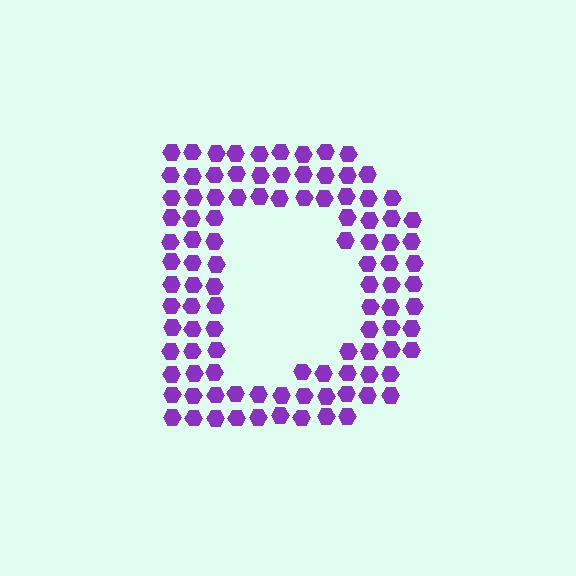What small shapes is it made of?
It is made of small hexagons.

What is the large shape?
The large shape is the letter D.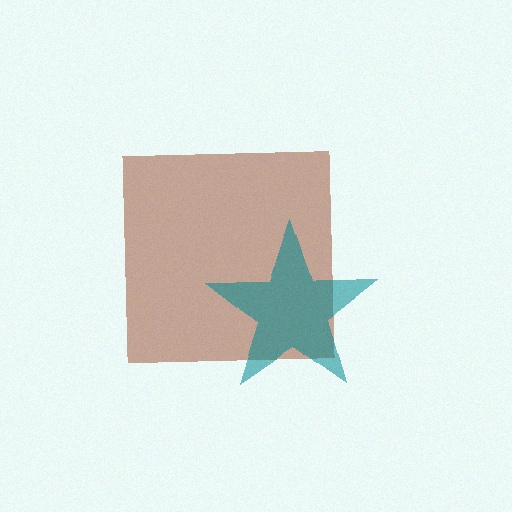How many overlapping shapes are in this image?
There are 2 overlapping shapes in the image.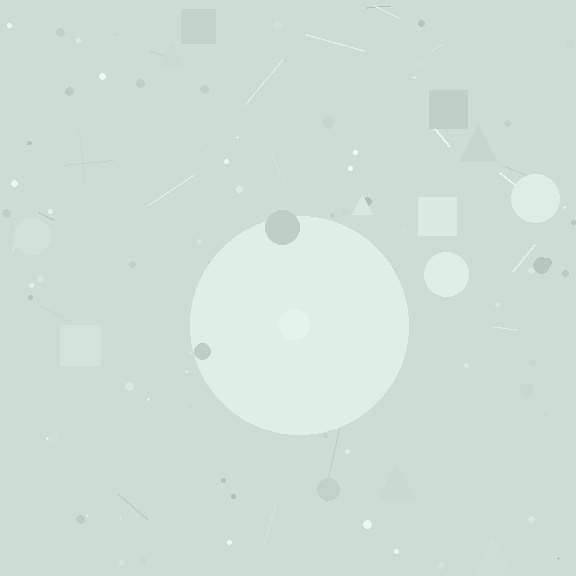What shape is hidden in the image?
A circle is hidden in the image.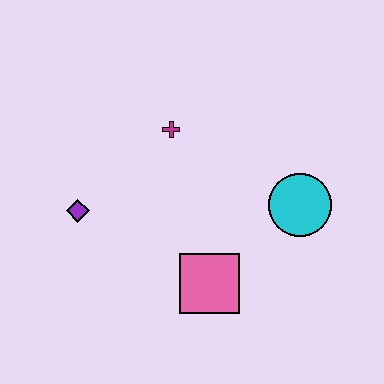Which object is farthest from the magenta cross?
The pink square is farthest from the magenta cross.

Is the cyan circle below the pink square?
No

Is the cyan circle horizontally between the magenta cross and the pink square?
No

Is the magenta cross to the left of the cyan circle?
Yes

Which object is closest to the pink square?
The cyan circle is closest to the pink square.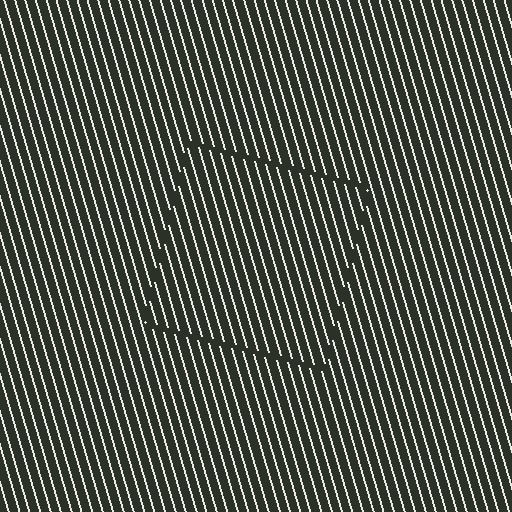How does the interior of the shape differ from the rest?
The interior of the shape contains the same grating, shifted by half a period — the contour is defined by the phase discontinuity where line-ends from the inner and outer gratings abut.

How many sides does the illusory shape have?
4 sides — the line-ends trace a square.